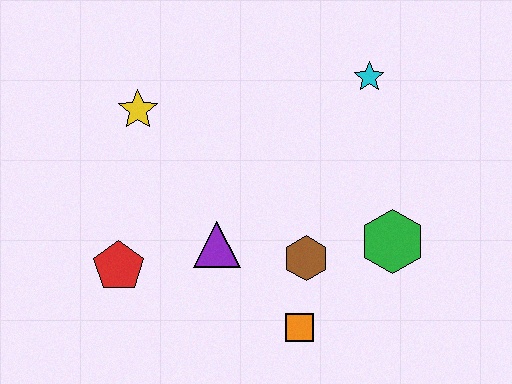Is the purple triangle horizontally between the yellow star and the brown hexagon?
Yes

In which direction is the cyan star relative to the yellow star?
The cyan star is to the right of the yellow star.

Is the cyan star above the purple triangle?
Yes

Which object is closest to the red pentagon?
The purple triangle is closest to the red pentagon.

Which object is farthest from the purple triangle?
The cyan star is farthest from the purple triangle.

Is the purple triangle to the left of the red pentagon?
No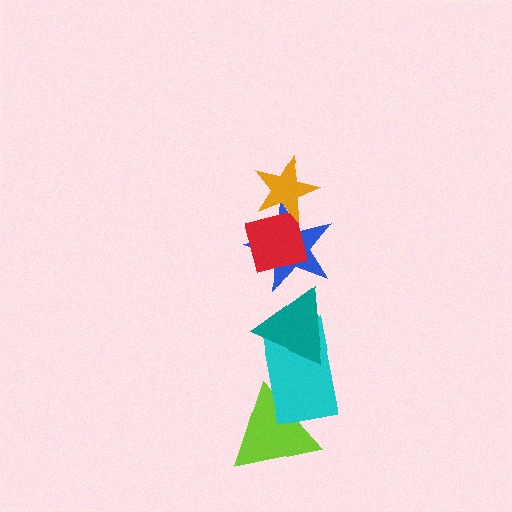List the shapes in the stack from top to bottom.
From top to bottom: the orange star, the red square, the blue star, the teal triangle, the cyan rectangle, the lime triangle.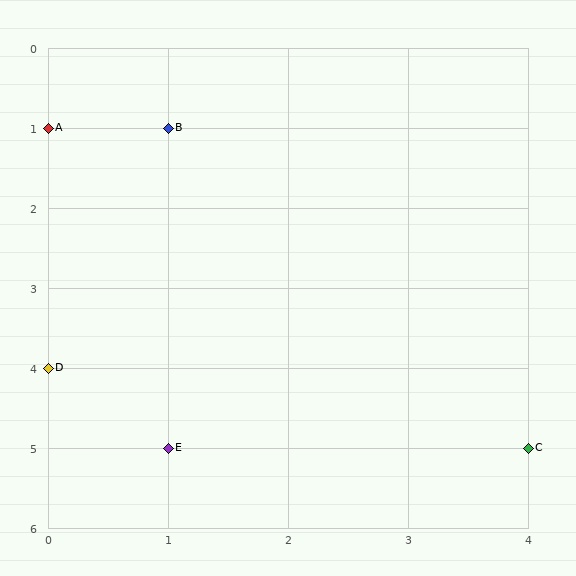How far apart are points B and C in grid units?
Points B and C are 3 columns and 4 rows apart (about 5.0 grid units diagonally).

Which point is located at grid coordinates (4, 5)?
Point C is at (4, 5).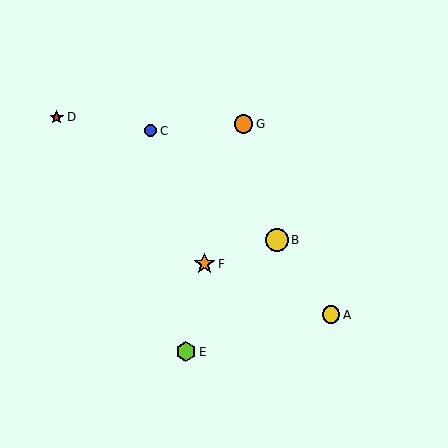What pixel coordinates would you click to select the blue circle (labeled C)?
Click at (151, 131) to select the blue circle C.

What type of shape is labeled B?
Shape B is a yellow circle.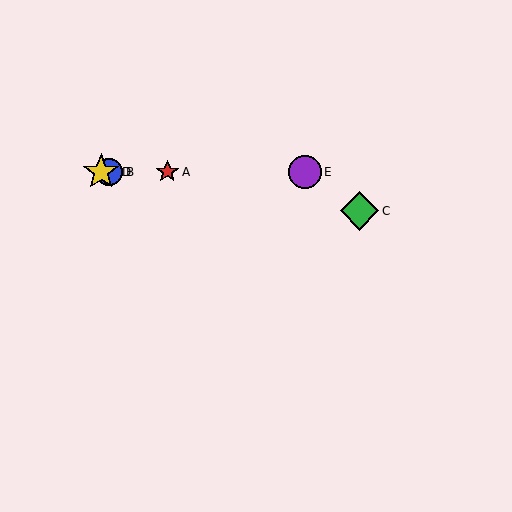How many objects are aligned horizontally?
4 objects (A, B, D, E) are aligned horizontally.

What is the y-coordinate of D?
Object D is at y≈172.